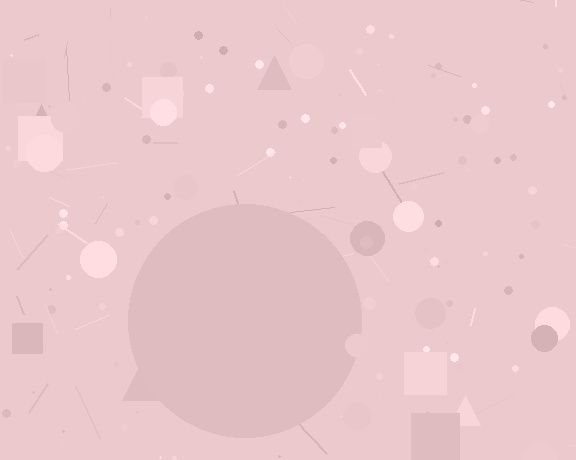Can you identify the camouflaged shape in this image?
The camouflaged shape is a circle.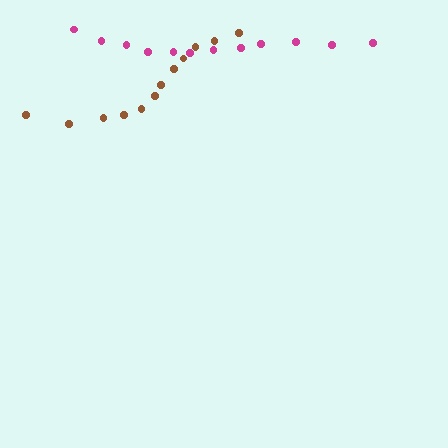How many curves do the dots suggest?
There are 2 distinct paths.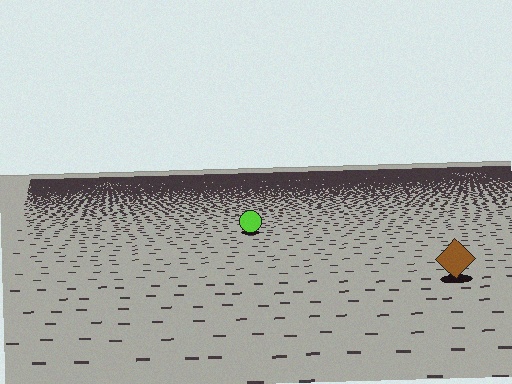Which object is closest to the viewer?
The brown diamond is closest. The texture marks near it are larger and more spread out.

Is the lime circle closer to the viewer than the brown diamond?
No. The brown diamond is closer — you can tell from the texture gradient: the ground texture is coarser near it.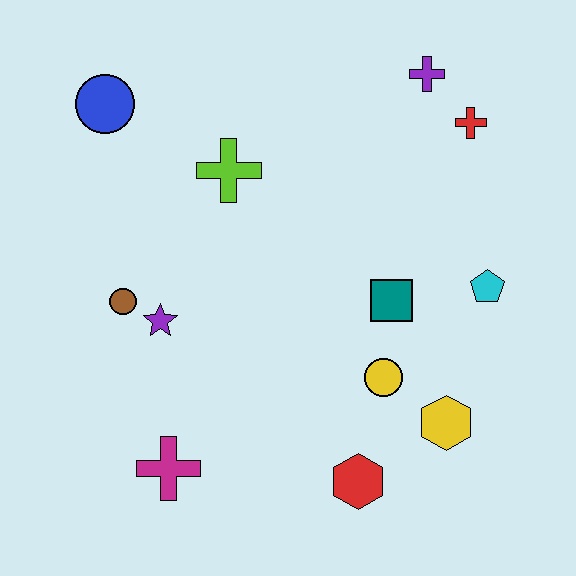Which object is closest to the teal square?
The yellow circle is closest to the teal square.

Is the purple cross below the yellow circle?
No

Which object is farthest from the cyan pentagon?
The blue circle is farthest from the cyan pentagon.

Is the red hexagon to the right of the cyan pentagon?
No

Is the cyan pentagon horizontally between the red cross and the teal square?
No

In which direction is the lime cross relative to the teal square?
The lime cross is to the left of the teal square.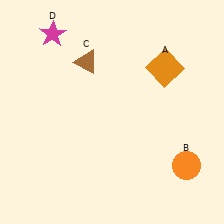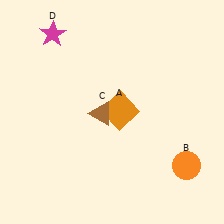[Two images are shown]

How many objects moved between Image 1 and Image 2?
2 objects moved between the two images.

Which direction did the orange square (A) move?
The orange square (A) moved left.